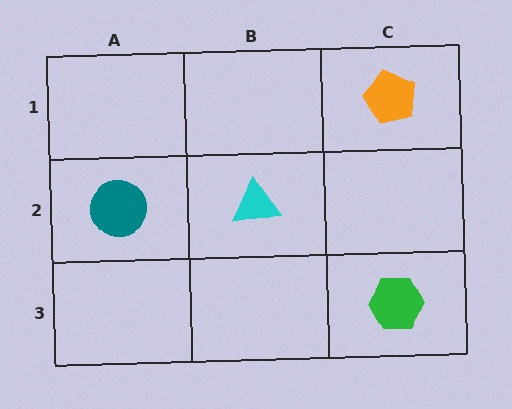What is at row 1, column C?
An orange pentagon.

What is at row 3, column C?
A green hexagon.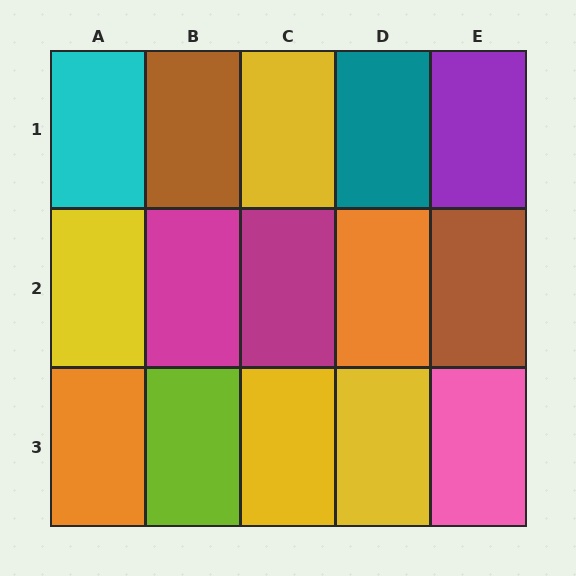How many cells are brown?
2 cells are brown.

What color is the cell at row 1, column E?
Purple.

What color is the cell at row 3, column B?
Lime.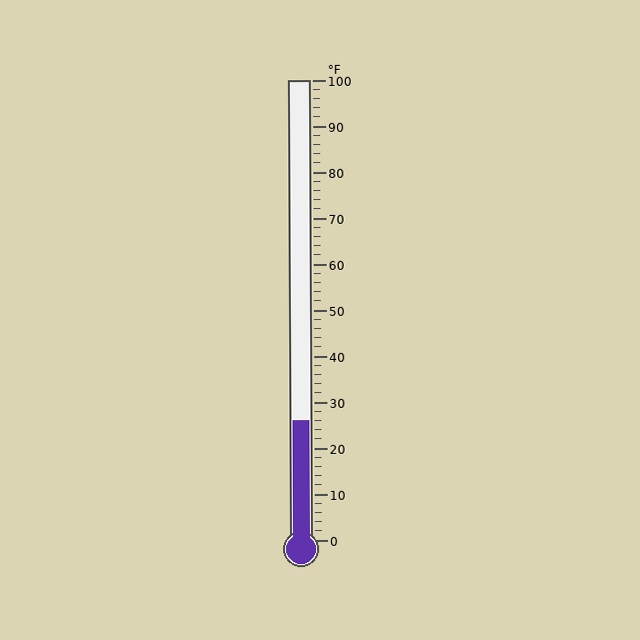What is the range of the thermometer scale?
The thermometer scale ranges from 0°F to 100°F.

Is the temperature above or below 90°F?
The temperature is below 90°F.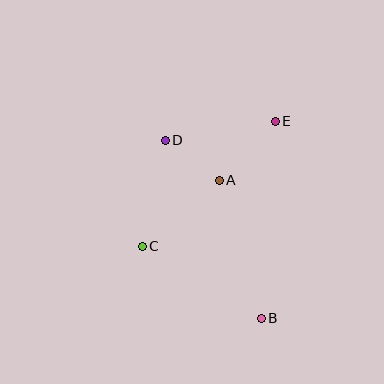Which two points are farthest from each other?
Points B and D are farthest from each other.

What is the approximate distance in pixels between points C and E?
The distance between C and E is approximately 182 pixels.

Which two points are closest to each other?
Points A and D are closest to each other.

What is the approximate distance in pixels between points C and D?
The distance between C and D is approximately 108 pixels.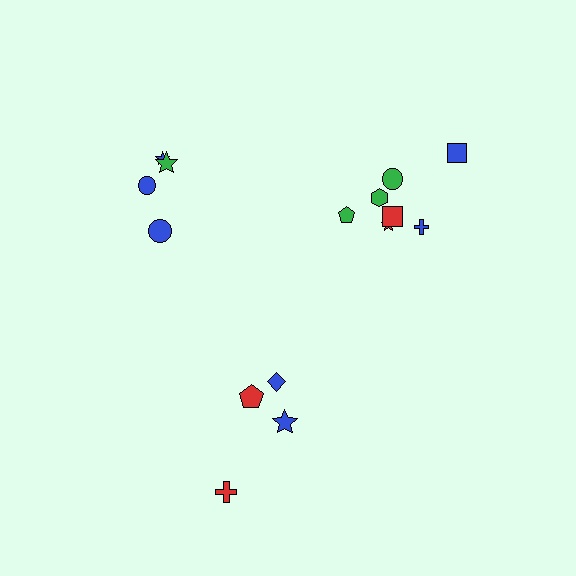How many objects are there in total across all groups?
There are 15 objects.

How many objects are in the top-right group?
There are 7 objects.